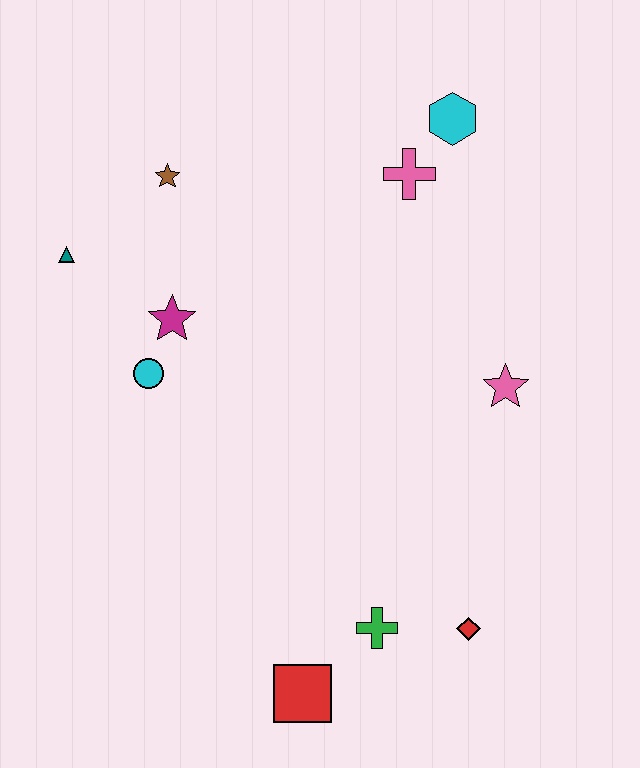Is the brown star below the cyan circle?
No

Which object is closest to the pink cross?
The cyan hexagon is closest to the pink cross.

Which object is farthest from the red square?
The cyan hexagon is farthest from the red square.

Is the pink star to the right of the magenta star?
Yes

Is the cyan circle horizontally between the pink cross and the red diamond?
No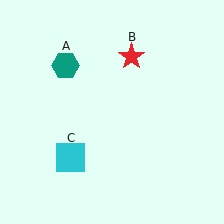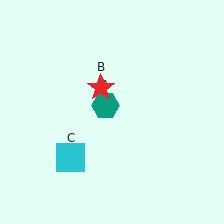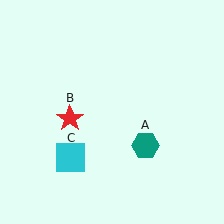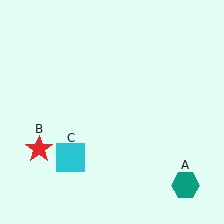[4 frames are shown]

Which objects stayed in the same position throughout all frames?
Cyan square (object C) remained stationary.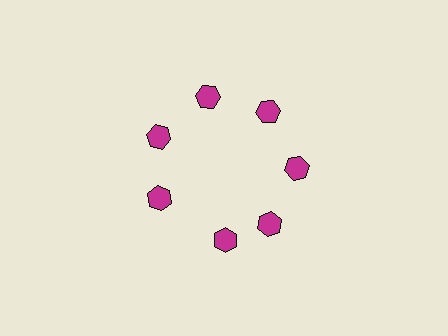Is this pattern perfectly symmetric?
No. The 7 magenta hexagons are arranged in a ring, but one element near the 6 o'clock position is rotated out of alignment along the ring, breaking the 7-fold rotational symmetry.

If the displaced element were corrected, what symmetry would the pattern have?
It would have 7-fold rotational symmetry — the pattern would map onto itself every 51 degrees.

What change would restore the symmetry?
The symmetry would be restored by rotating it back into even spacing with its neighbors so that all 7 hexagons sit at equal angles and equal distance from the center.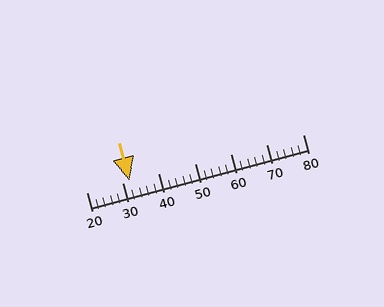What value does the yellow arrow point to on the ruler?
The yellow arrow points to approximately 32.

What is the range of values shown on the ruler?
The ruler shows values from 20 to 80.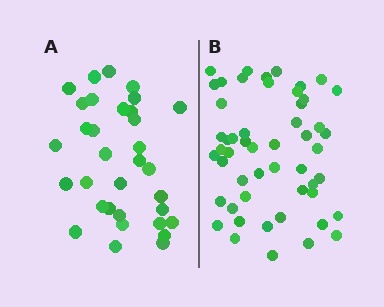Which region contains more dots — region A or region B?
Region B (the right region) has more dots.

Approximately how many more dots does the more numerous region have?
Region B has approximately 20 more dots than region A.